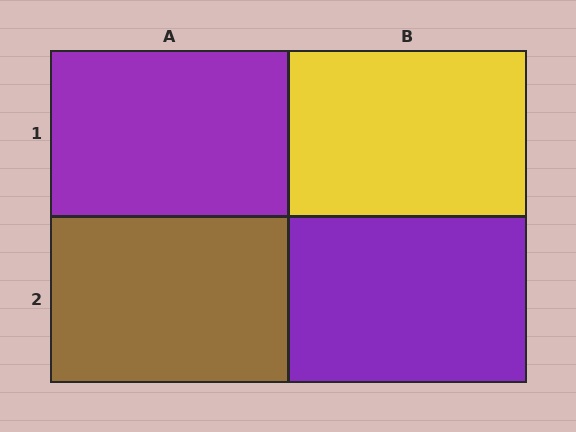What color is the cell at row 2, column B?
Purple.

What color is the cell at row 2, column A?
Brown.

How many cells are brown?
1 cell is brown.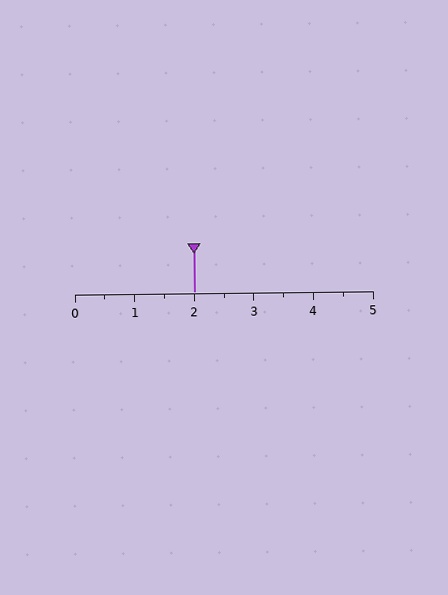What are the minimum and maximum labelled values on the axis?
The axis runs from 0 to 5.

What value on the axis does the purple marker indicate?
The marker indicates approximately 2.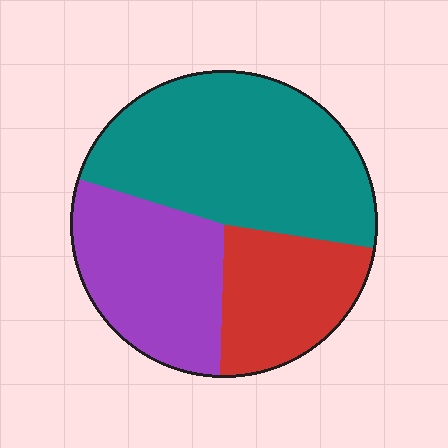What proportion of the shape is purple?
Purple covers 29% of the shape.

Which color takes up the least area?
Red, at roughly 25%.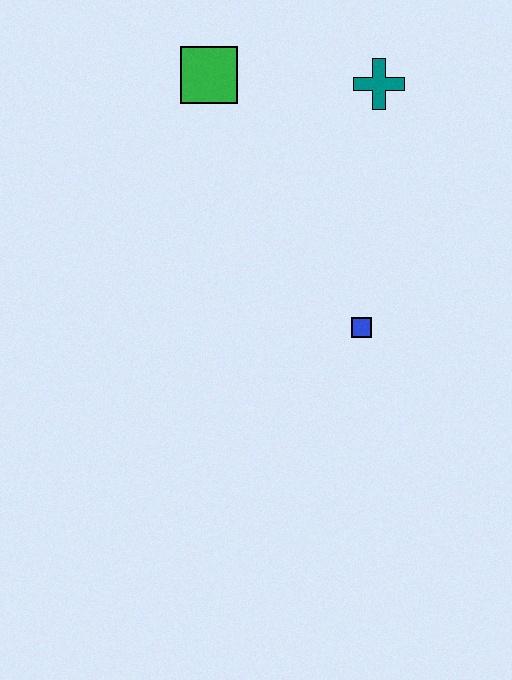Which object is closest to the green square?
The teal cross is closest to the green square.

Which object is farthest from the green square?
The blue square is farthest from the green square.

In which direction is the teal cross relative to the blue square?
The teal cross is above the blue square.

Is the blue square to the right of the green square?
Yes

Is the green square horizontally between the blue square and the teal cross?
No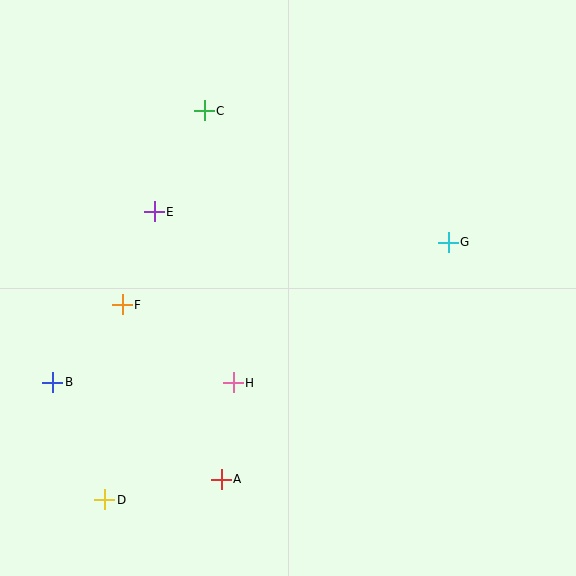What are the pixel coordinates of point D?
Point D is at (105, 500).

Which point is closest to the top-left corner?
Point C is closest to the top-left corner.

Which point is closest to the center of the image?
Point H at (233, 383) is closest to the center.